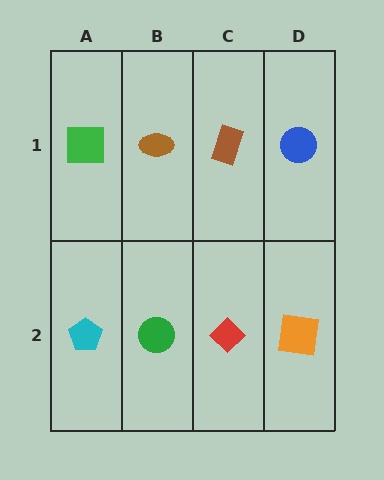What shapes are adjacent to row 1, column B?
A green circle (row 2, column B), a green square (row 1, column A), a brown rectangle (row 1, column C).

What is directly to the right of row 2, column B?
A red diamond.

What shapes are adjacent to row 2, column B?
A brown ellipse (row 1, column B), a cyan pentagon (row 2, column A), a red diamond (row 2, column C).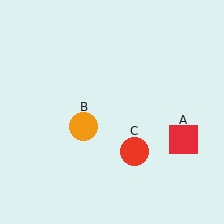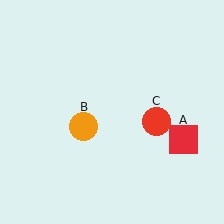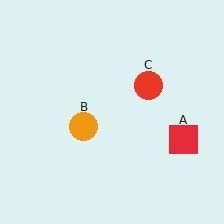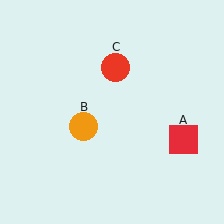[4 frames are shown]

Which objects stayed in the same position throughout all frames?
Red square (object A) and orange circle (object B) remained stationary.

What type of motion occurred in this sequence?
The red circle (object C) rotated counterclockwise around the center of the scene.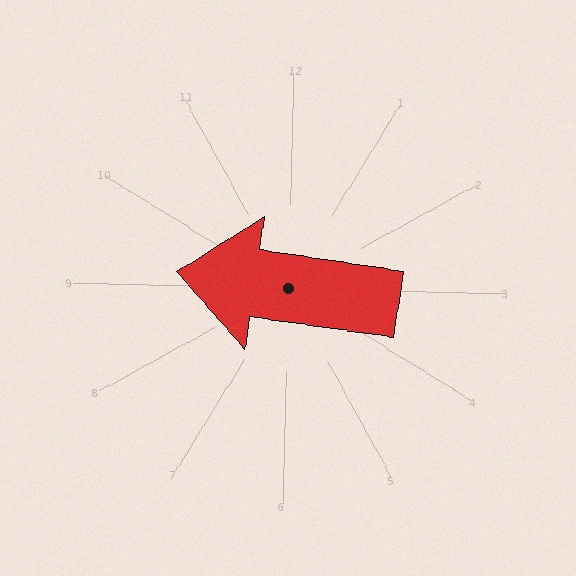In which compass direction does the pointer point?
West.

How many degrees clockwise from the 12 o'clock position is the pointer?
Approximately 277 degrees.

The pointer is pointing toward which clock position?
Roughly 9 o'clock.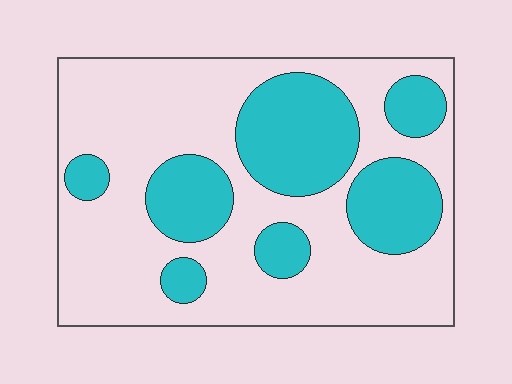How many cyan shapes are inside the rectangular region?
7.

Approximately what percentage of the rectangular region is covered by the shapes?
Approximately 35%.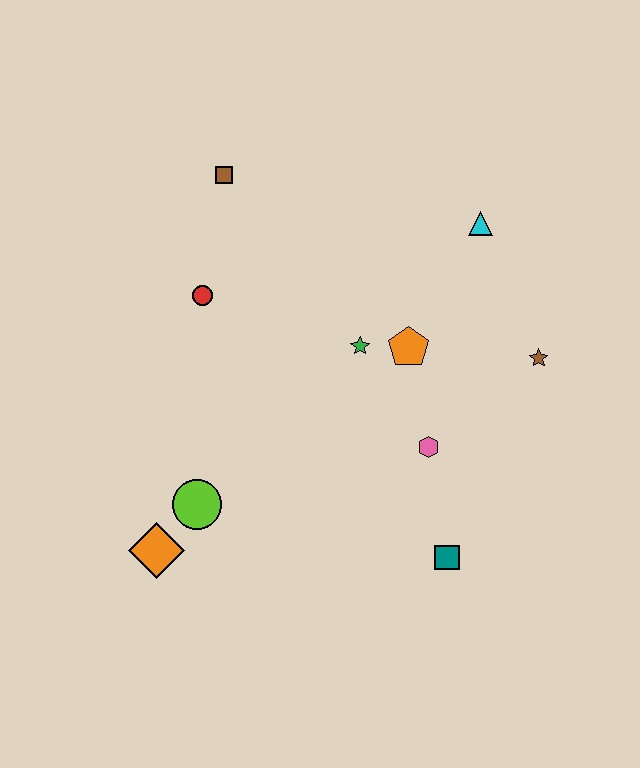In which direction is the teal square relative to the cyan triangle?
The teal square is below the cyan triangle.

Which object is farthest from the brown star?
The orange diamond is farthest from the brown star.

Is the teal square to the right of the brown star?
No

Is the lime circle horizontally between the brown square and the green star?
No